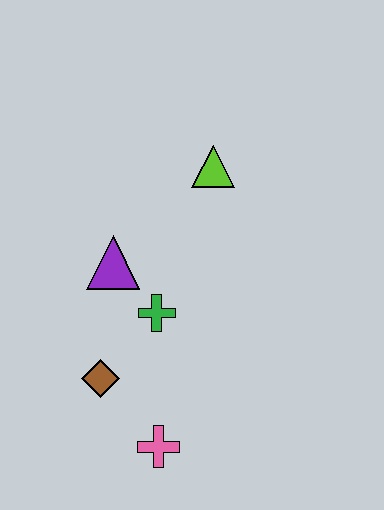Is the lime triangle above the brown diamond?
Yes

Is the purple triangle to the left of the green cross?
Yes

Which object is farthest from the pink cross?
The lime triangle is farthest from the pink cross.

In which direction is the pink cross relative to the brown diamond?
The pink cross is below the brown diamond.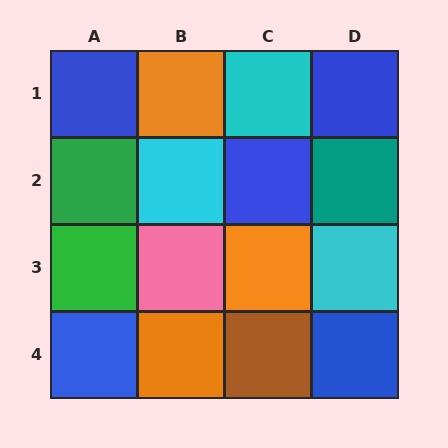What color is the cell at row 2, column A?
Green.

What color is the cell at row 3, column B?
Pink.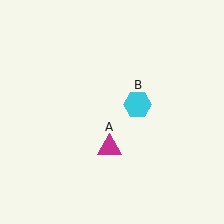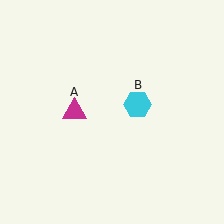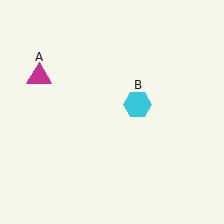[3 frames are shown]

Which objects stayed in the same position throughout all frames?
Cyan hexagon (object B) remained stationary.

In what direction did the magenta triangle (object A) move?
The magenta triangle (object A) moved up and to the left.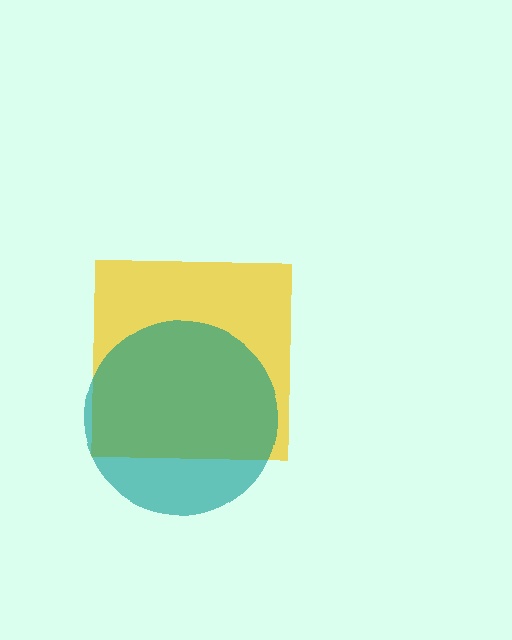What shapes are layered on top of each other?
The layered shapes are: a yellow square, a teal circle.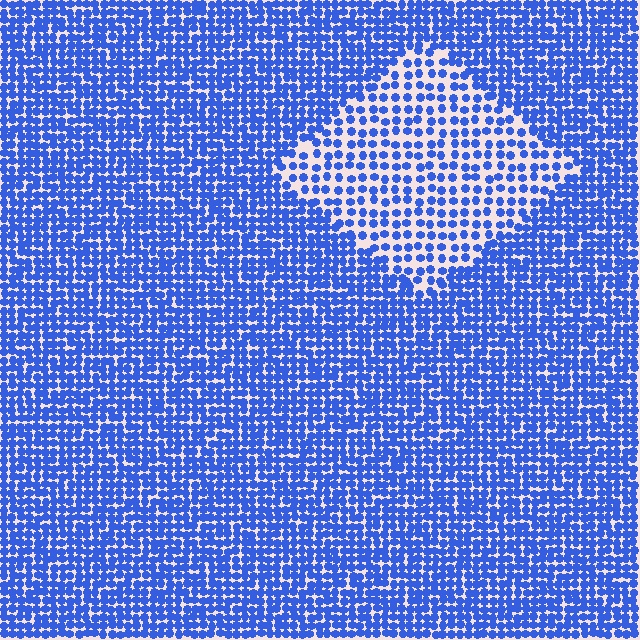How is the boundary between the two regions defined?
The boundary is defined by a change in element density (approximately 1.9x ratio). All elements are the same color, size, and shape.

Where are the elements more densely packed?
The elements are more densely packed outside the diamond boundary.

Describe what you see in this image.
The image contains small blue elements arranged at two different densities. A diamond-shaped region is visible where the elements are less densely packed than the surrounding area.